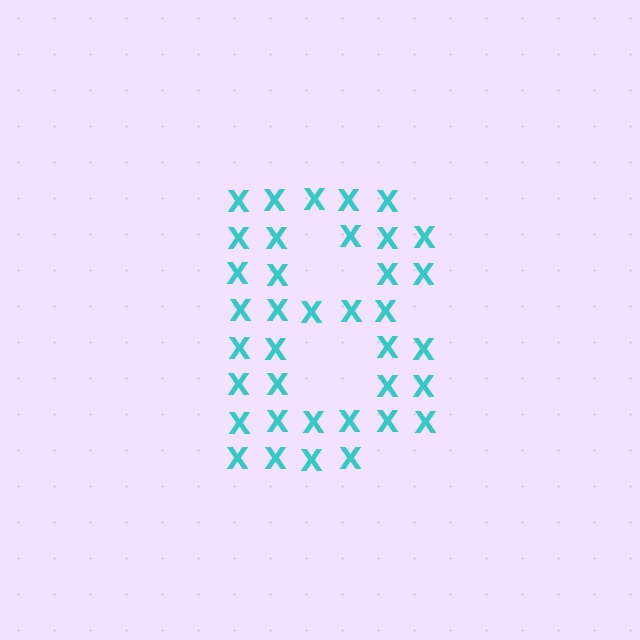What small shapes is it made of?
It is made of small letter X's.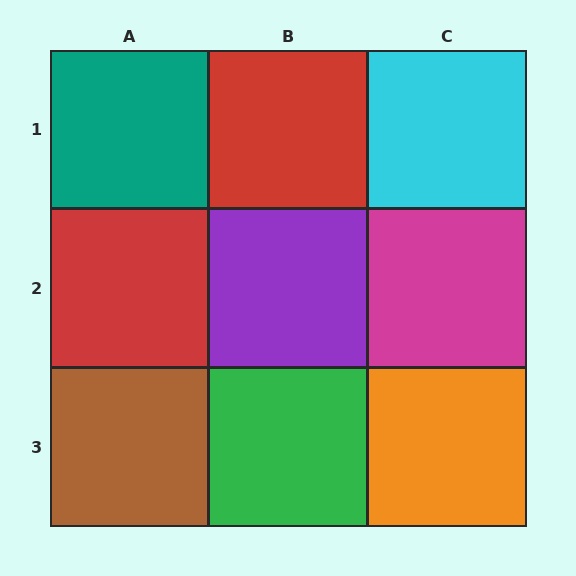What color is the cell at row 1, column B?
Red.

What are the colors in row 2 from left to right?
Red, purple, magenta.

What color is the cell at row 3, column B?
Green.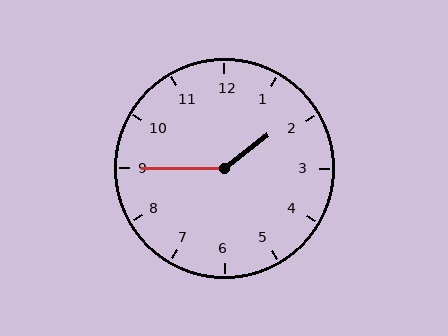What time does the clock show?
1:45.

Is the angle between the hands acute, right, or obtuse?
It is obtuse.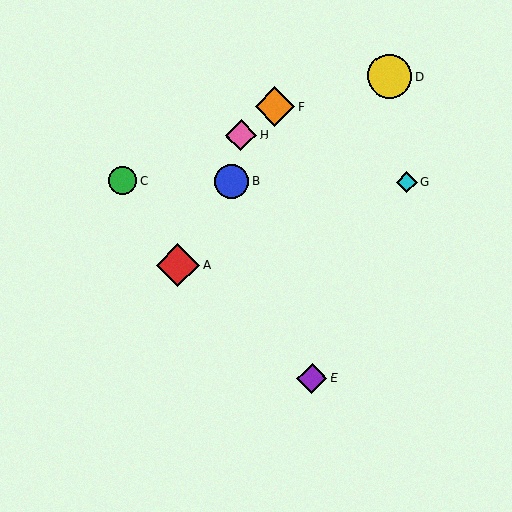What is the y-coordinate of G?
Object G is at y≈182.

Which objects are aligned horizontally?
Objects B, C, G are aligned horizontally.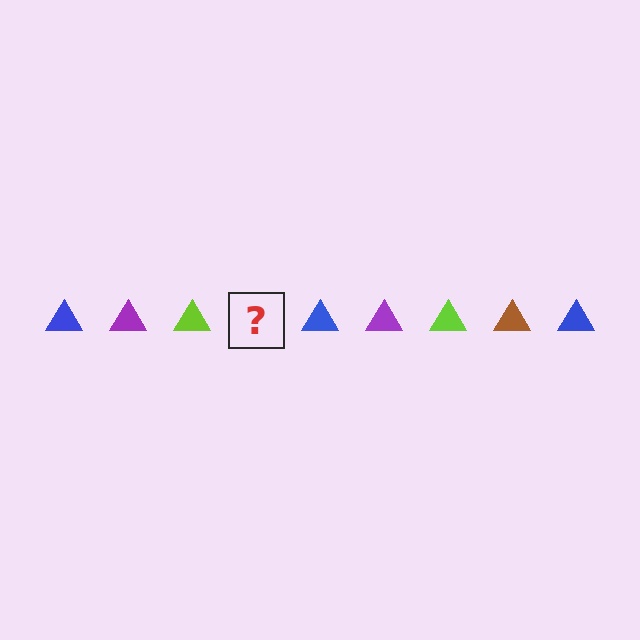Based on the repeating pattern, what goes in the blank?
The blank should be a brown triangle.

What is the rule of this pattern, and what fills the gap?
The rule is that the pattern cycles through blue, purple, lime, brown triangles. The gap should be filled with a brown triangle.